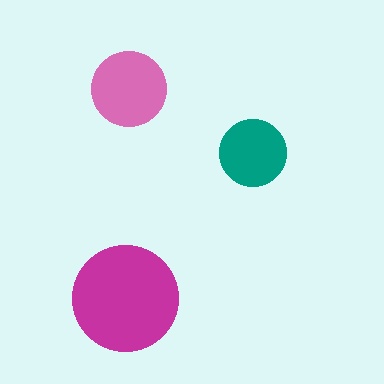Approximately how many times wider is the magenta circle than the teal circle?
About 1.5 times wider.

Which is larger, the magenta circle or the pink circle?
The magenta one.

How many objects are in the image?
There are 3 objects in the image.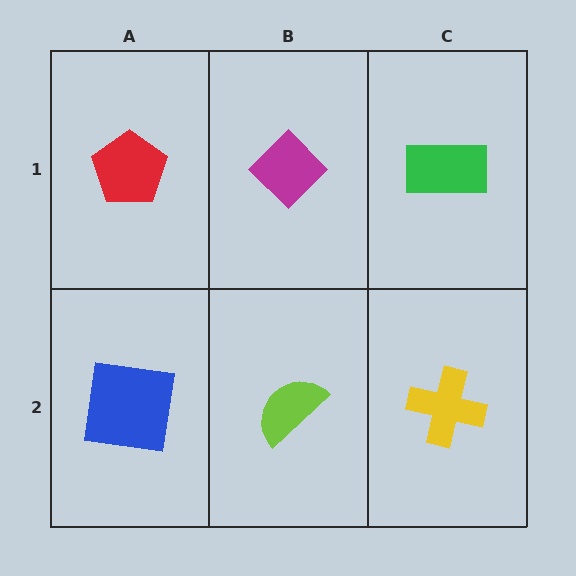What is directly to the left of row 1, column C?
A magenta diamond.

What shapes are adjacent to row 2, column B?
A magenta diamond (row 1, column B), a blue square (row 2, column A), a yellow cross (row 2, column C).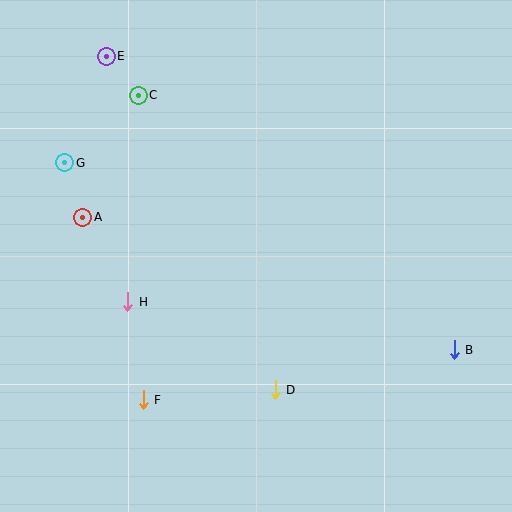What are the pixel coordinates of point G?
Point G is at (65, 163).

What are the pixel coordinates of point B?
Point B is at (454, 350).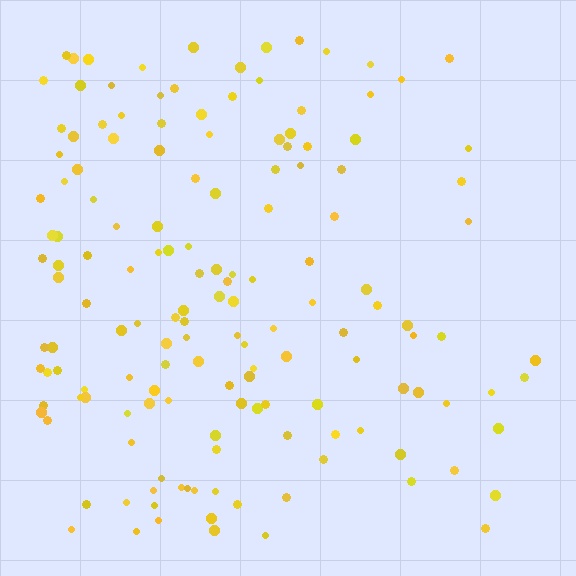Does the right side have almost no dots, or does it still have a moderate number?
Still a moderate number, just noticeably fewer than the left.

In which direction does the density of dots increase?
From right to left, with the left side densest.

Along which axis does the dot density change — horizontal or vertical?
Horizontal.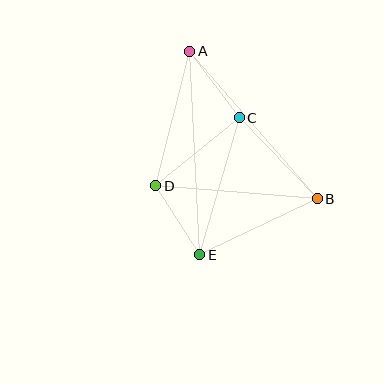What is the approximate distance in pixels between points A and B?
The distance between A and B is approximately 195 pixels.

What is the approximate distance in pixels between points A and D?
The distance between A and D is approximately 138 pixels.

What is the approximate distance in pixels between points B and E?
The distance between B and E is approximately 130 pixels.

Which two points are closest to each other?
Points D and E are closest to each other.